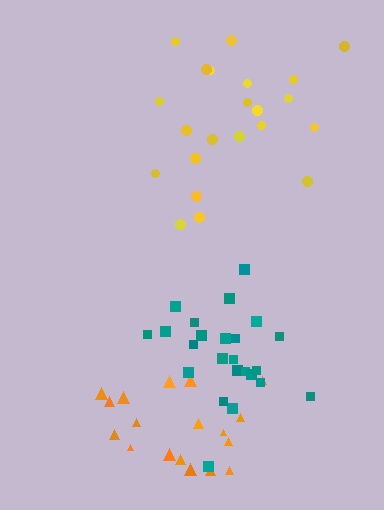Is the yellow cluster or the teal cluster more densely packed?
Teal.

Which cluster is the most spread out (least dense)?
Yellow.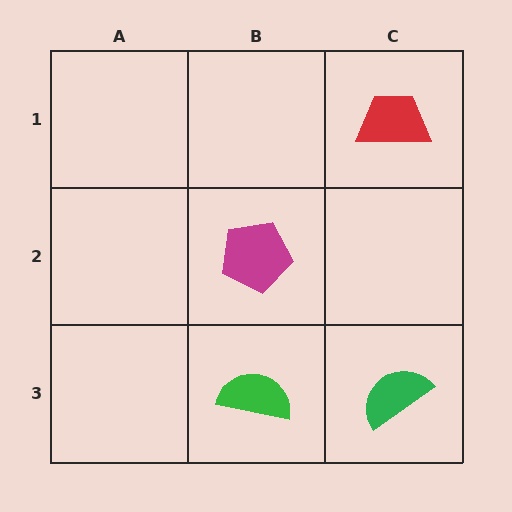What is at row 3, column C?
A green semicircle.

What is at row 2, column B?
A magenta pentagon.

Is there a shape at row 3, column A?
No, that cell is empty.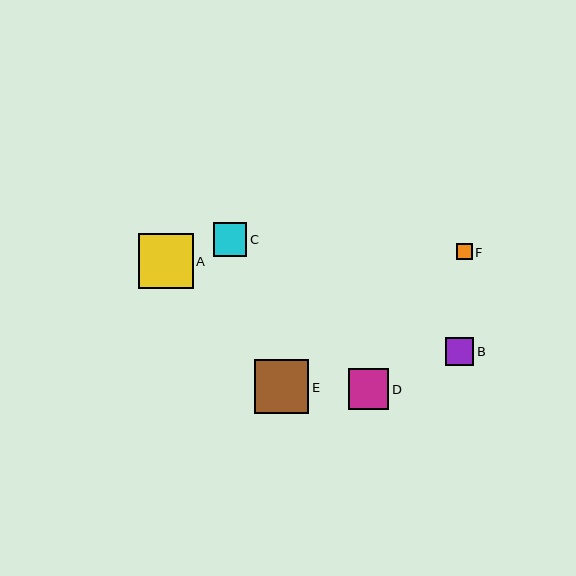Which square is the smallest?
Square F is the smallest with a size of approximately 16 pixels.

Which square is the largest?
Square A is the largest with a size of approximately 55 pixels.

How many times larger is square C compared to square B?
Square C is approximately 1.2 times the size of square B.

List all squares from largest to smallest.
From largest to smallest: A, E, D, C, B, F.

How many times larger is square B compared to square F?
Square B is approximately 1.8 times the size of square F.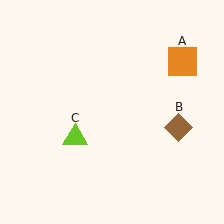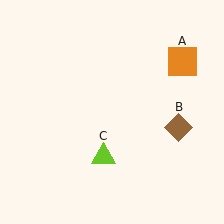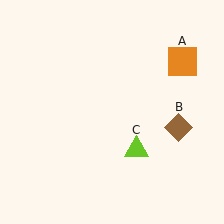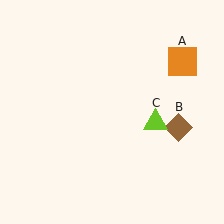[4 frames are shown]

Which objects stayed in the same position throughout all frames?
Orange square (object A) and brown diamond (object B) remained stationary.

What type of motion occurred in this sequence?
The lime triangle (object C) rotated counterclockwise around the center of the scene.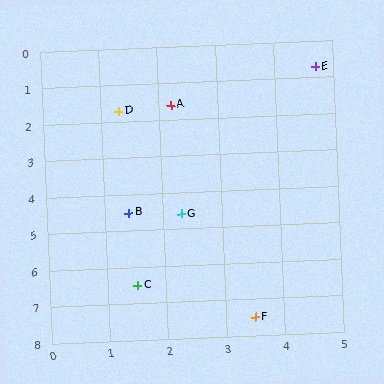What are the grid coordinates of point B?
Point B is at approximately (1.4, 4.5).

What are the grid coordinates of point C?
Point C is at approximately (1.5, 6.5).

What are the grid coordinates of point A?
Point A is at approximately (2.2, 1.6).